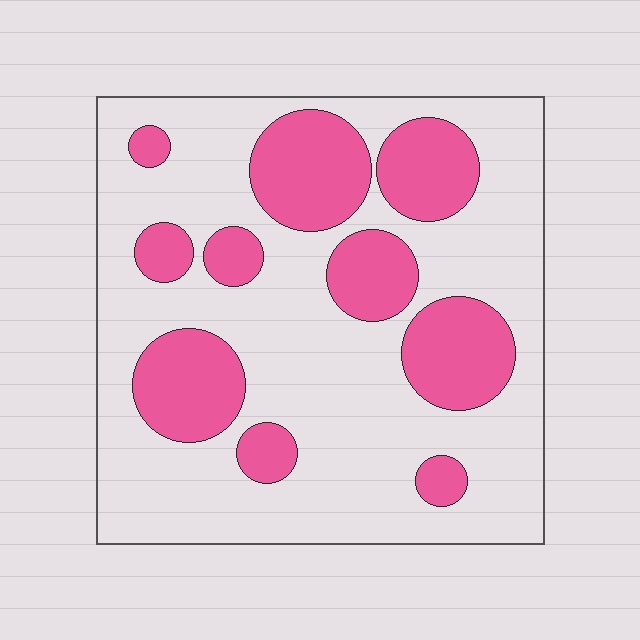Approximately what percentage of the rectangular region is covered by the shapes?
Approximately 30%.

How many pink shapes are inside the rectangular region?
10.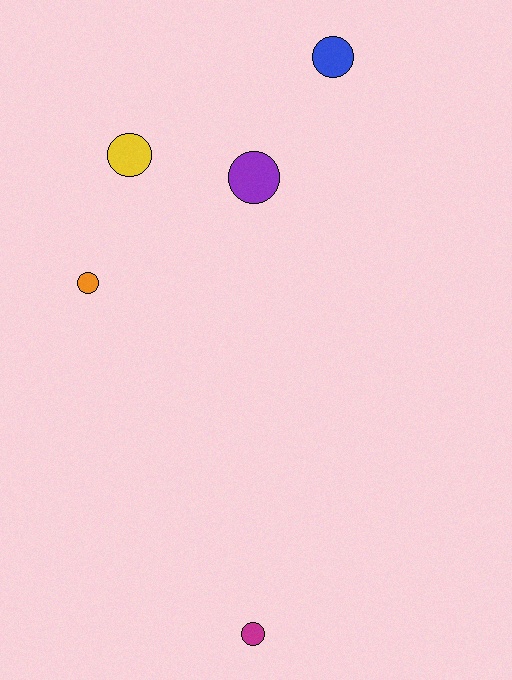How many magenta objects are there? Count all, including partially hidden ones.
There is 1 magenta object.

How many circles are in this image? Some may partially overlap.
There are 5 circles.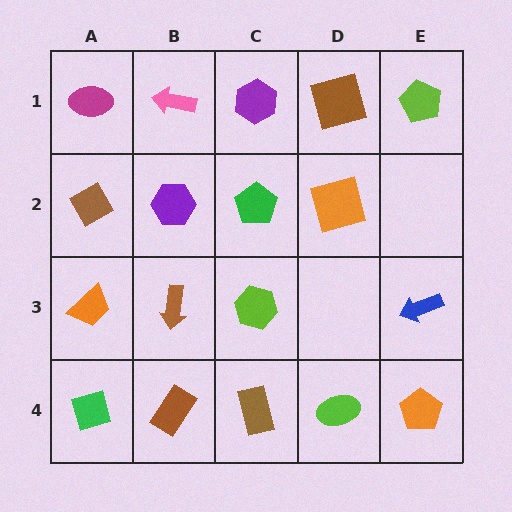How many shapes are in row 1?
5 shapes.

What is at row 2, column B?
A purple hexagon.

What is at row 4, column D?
A lime ellipse.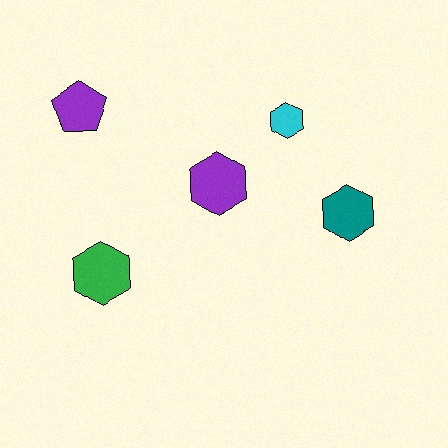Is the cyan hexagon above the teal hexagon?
Yes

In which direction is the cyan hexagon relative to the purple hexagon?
The cyan hexagon is to the right of the purple hexagon.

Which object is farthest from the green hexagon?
The teal hexagon is farthest from the green hexagon.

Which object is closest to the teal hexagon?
The cyan hexagon is closest to the teal hexagon.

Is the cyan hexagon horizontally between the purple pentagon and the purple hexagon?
No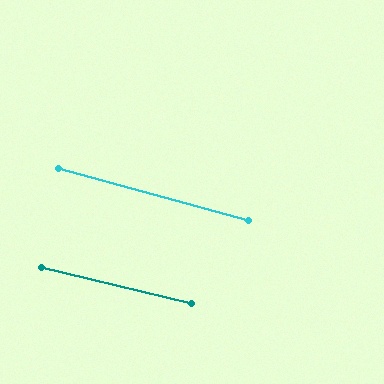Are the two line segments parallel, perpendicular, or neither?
Parallel — their directions differ by only 1.9°.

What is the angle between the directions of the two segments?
Approximately 2 degrees.